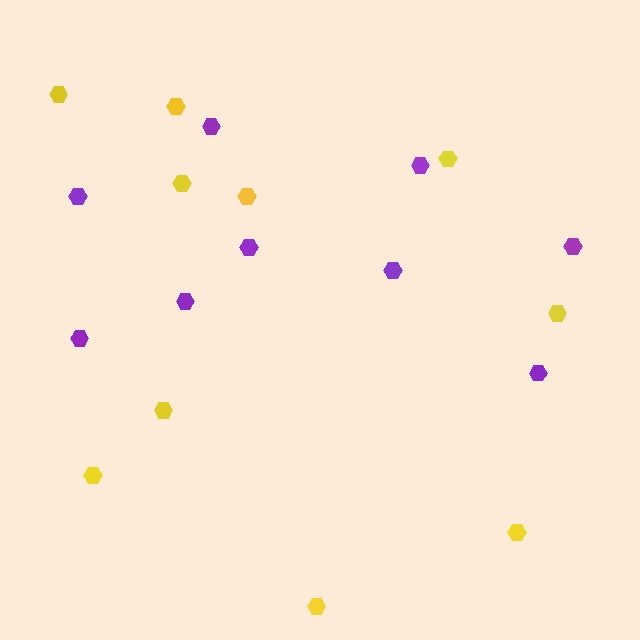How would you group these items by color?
There are 2 groups: one group of purple hexagons (9) and one group of yellow hexagons (10).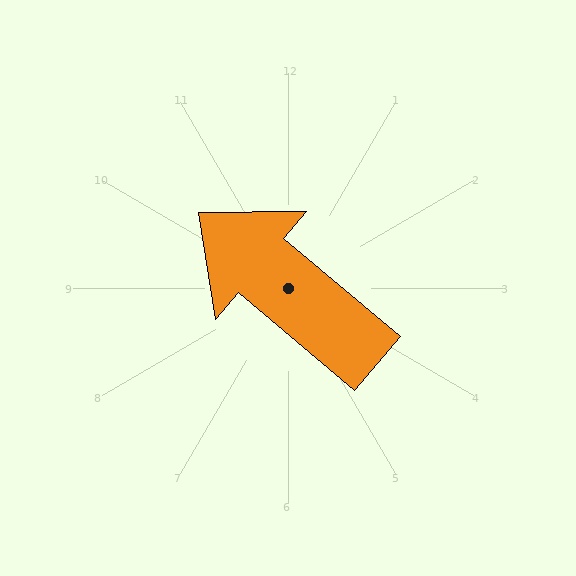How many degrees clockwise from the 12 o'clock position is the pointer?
Approximately 310 degrees.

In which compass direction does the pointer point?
Northwest.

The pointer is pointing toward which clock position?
Roughly 10 o'clock.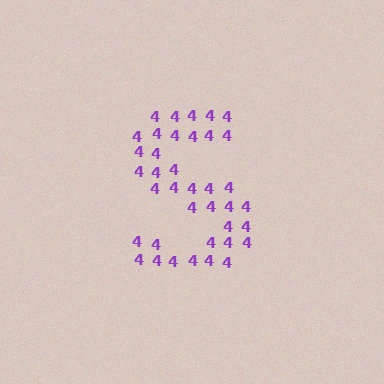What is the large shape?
The large shape is the letter S.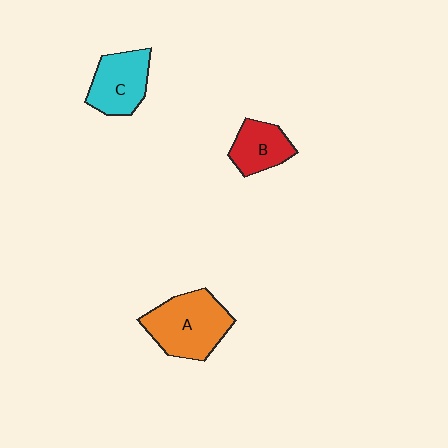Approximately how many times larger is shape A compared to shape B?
Approximately 1.7 times.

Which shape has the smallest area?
Shape B (red).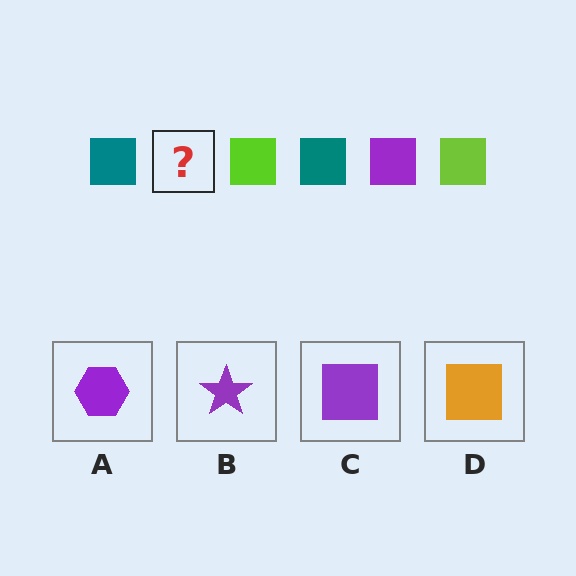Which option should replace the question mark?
Option C.